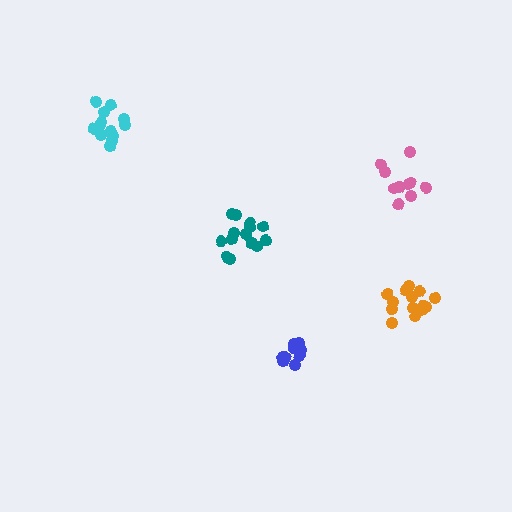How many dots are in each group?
Group 1: 14 dots, Group 2: 10 dots, Group 3: 9 dots, Group 4: 14 dots, Group 5: 14 dots (61 total).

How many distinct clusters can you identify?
There are 5 distinct clusters.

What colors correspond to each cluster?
The clusters are colored: teal, pink, blue, orange, cyan.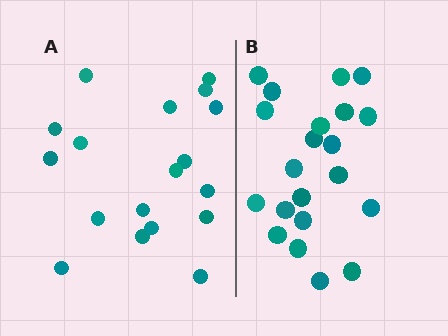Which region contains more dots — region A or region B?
Region B (the right region) has more dots.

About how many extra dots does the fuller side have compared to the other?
Region B has just a few more — roughly 2 or 3 more dots than region A.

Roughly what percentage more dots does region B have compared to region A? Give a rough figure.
About 15% more.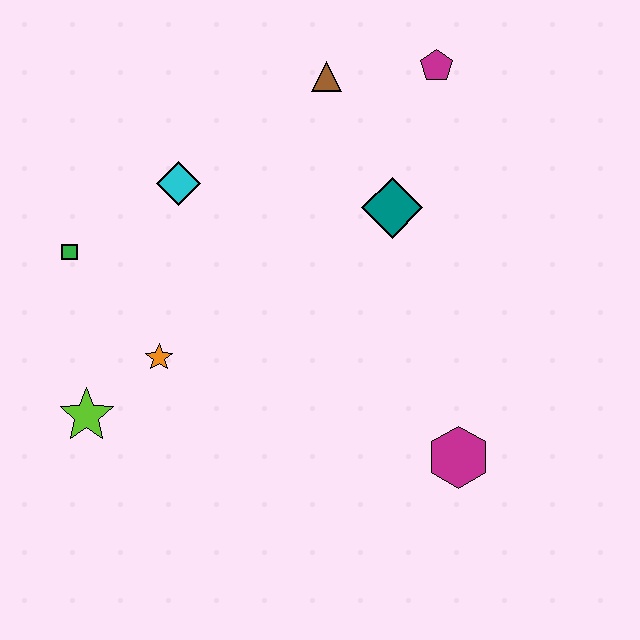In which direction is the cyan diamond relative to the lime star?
The cyan diamond is above the lime star.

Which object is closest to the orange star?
The lime star is closest to the orange star.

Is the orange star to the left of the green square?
No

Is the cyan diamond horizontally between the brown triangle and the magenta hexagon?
No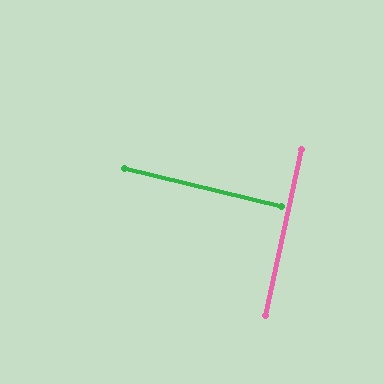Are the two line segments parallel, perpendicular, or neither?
Perpendicular — they meet at approximately 89°.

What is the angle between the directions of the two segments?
Approximately 89 degrees.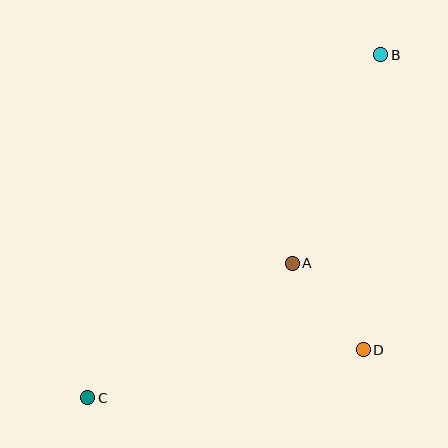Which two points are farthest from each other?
Points B and C are farthest from each other.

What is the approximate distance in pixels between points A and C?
The distance between A and C is approximately 245 pixels.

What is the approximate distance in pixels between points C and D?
The distance between C and D is approximately 280 pixels.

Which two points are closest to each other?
Points A and D are closest to each other.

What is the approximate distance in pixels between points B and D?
The distance between B and D is approximately 295 pixels.